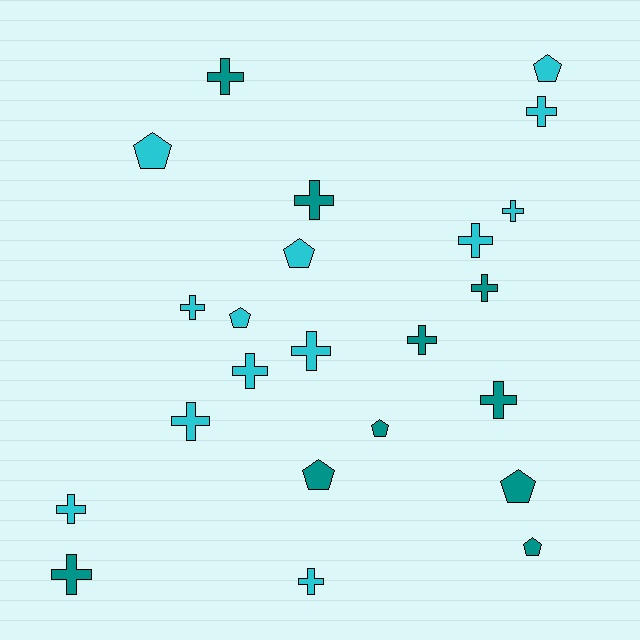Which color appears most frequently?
Cyan, with 13 objects.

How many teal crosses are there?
There are 6 teal crosses.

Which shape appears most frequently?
Cross, with 15 objects.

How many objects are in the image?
There are 23 objects.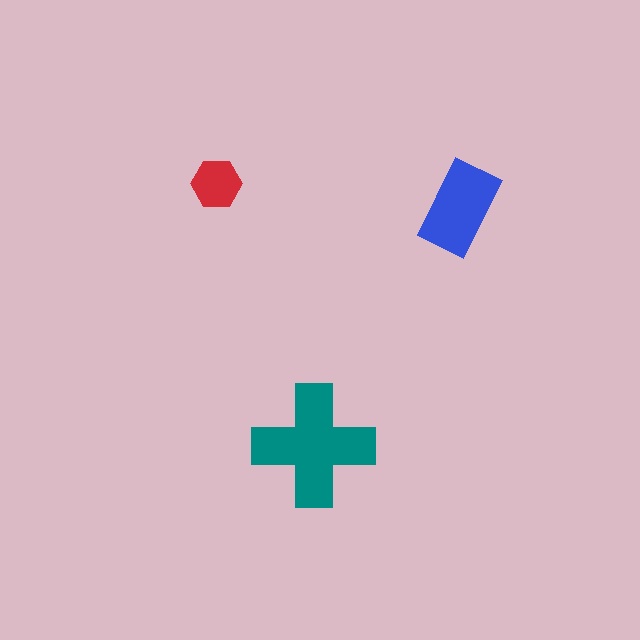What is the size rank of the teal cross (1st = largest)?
1st.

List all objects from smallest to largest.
The red hexagon, the blue rectangle, the teal cross.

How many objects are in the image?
There are 3 objects in the image.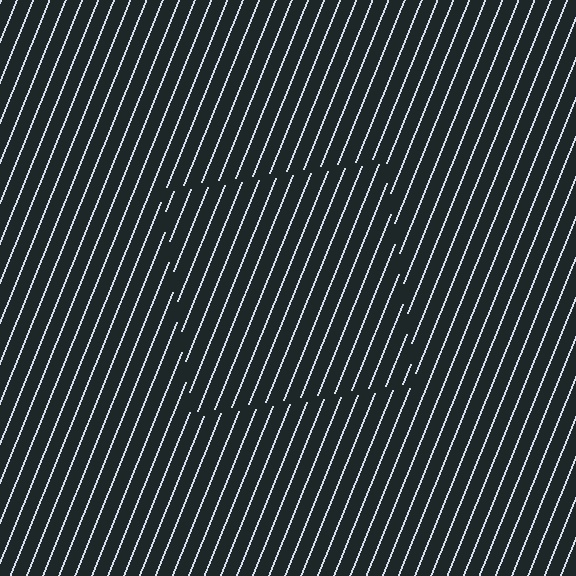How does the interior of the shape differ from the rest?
The interior of the shape contains the same grating, shifted by half a period — the contour is defined by the phase discontinuity where line-ends from the inner and outer gratings abut.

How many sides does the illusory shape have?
4 sides — the line-ends trace a square.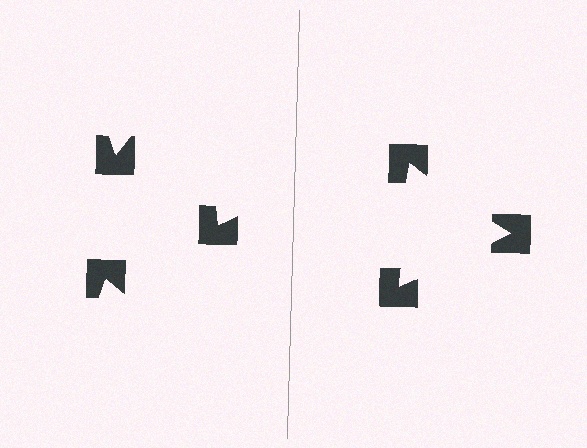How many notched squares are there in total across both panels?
6 — 3 on each side.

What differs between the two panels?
The notched squares are positioned identically on both sides; only the wedge orientations differ. On the right they align to a triangle; on the left they are misaligned.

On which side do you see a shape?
An illusory triangle appears on the right side. On the left side the wedge cuts are rotated, so no coherent shape forms.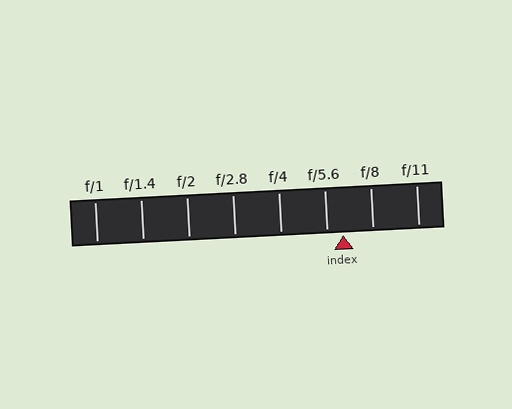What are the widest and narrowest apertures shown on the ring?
The widest aperture shown is f/1 and the narrowest is f/11.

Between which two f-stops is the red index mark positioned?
The index mark is between f/5.6 and f/8.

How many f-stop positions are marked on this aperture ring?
There are 8 f-stop positions marked.